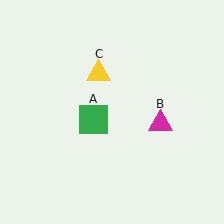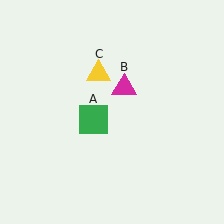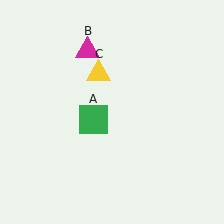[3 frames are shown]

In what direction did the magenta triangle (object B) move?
The magenta triangle (object B) moved up and to the left.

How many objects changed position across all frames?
1 object changed position: magenta triangle (object B).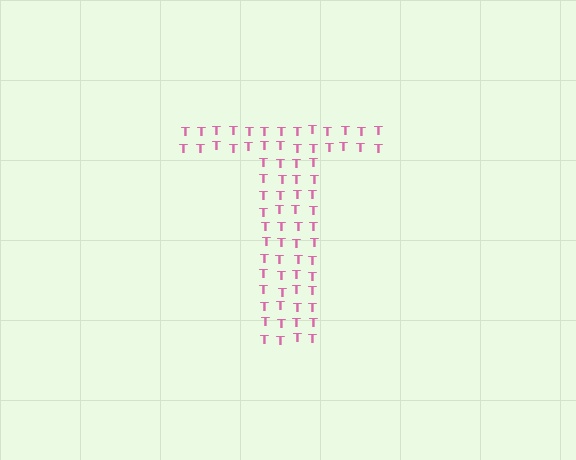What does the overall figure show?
The overall figure shows the letter T.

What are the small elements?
The small elements are letter T's.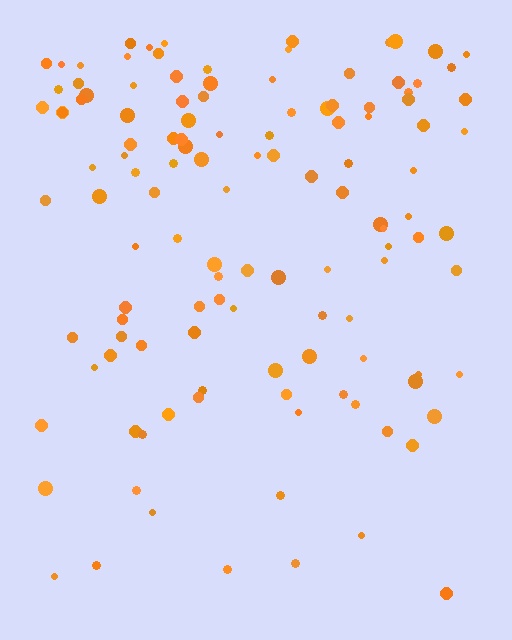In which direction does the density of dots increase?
From bottom to top, with the top side densest.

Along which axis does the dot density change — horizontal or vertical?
Vertical.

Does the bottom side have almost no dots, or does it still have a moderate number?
Still a moderate number, just noticeably fewer than the top.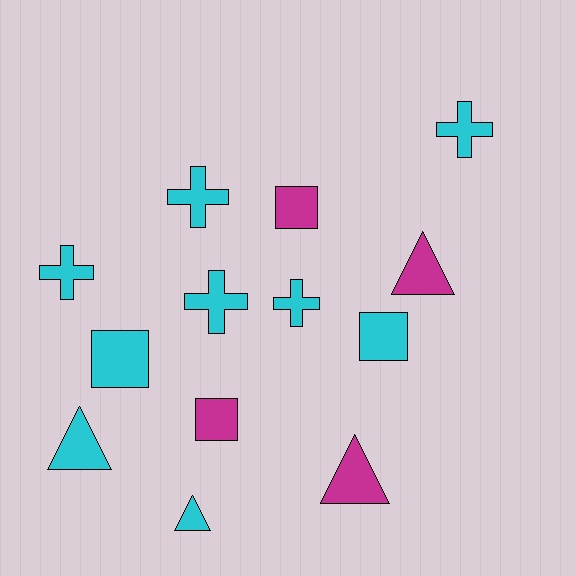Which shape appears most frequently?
Cross, with 5 objects.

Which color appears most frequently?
Cyan, with 9 objects.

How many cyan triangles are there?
There are 2 cyan triangles.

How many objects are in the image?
There are 13 objects.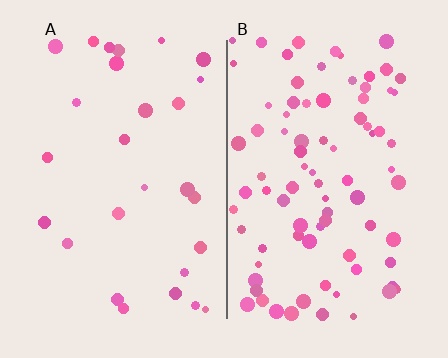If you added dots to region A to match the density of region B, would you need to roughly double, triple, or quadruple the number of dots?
Approximately triple.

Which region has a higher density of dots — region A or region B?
B (the right).